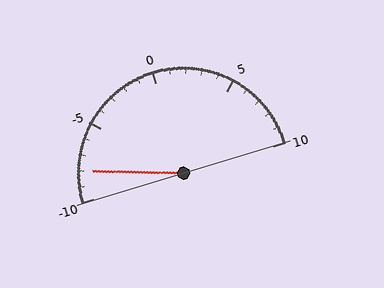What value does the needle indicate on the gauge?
The needle indicates approximately -8.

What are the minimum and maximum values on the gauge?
The gauge ranges from -10 to 10.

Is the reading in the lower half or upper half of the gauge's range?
The reading is in the lower half of the range (-10 to 10).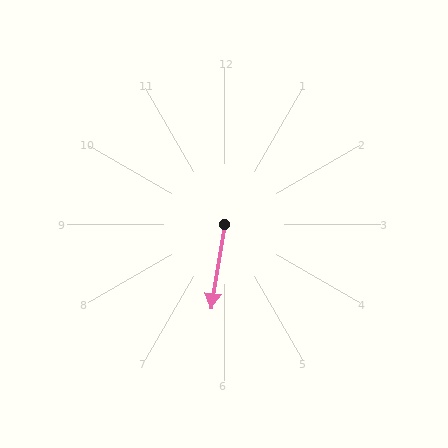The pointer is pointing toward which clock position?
Roughly 6 o'clock.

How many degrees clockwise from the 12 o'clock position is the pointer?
Approximately 189 degrees.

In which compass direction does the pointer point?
South.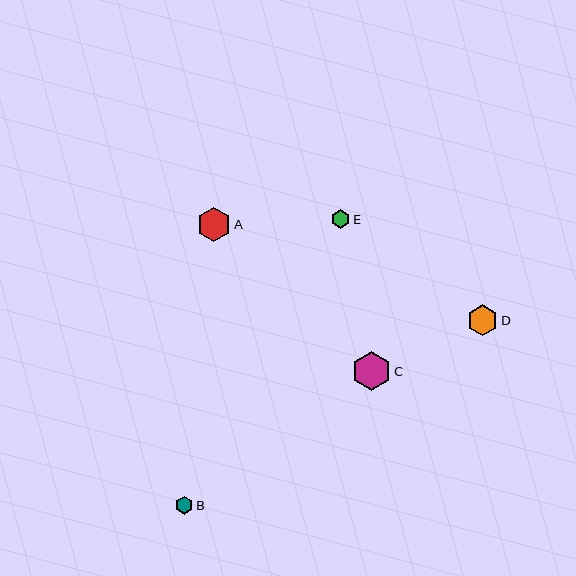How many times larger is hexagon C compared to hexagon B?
Hexagon C is approximately 2.2 times the size of hexagon B.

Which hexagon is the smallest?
Hexagon B is the smallest with a size of approximately 18 pixels.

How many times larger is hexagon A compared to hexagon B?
Hexagon A is approximately 2.0 times the size of hexagon B.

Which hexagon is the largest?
Hexagon C is the largest with a size of approximately 39 pixels.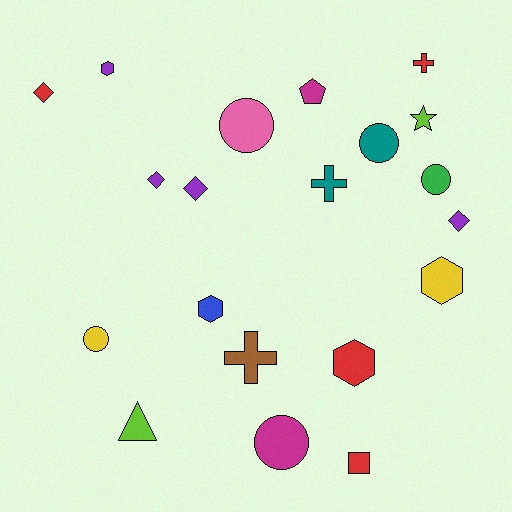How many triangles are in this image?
There is 1 triangle.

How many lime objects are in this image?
There are 2 lime objects.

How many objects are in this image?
There are 20 objects.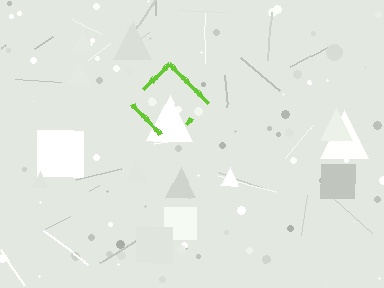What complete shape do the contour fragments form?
The contour fragments form a diamond.